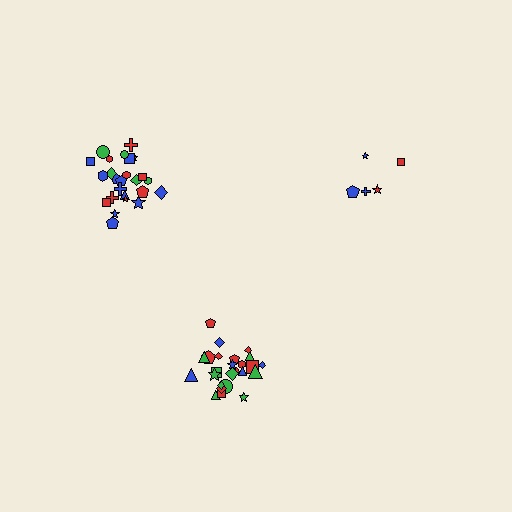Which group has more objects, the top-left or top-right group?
The top-left group.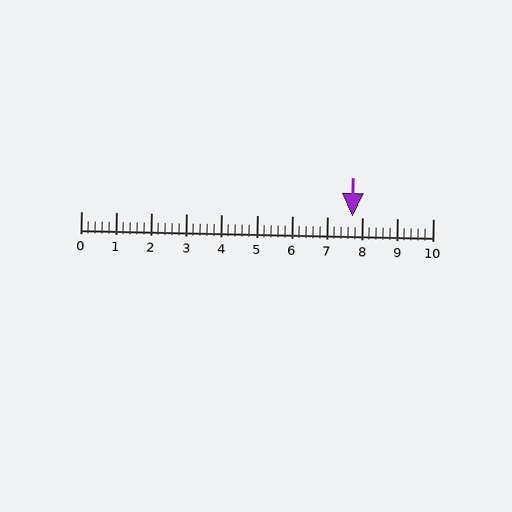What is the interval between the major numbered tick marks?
The major tick marks are spaced 1 units apart.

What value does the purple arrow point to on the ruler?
The purple arrow points to approximately 7.7.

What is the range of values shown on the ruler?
The ruler shows values from 0 to 10.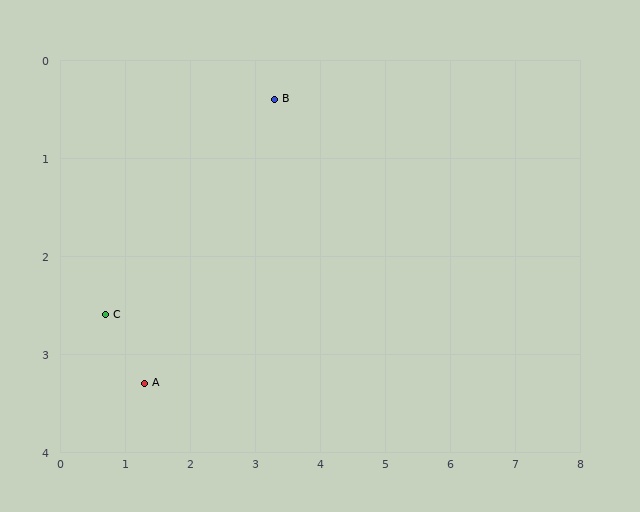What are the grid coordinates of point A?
Point A is at approximately (1.3, 3.3).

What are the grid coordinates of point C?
Point C is at approximately (0.7, 2.6).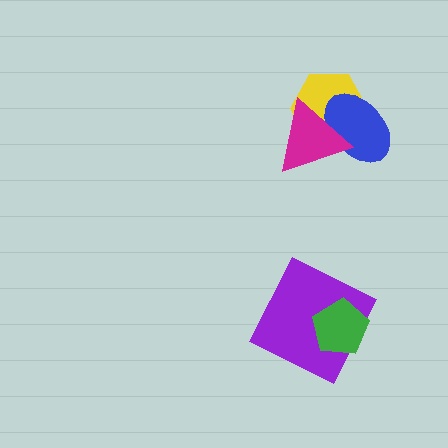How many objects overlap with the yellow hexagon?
2 objects overlap with the yellow hexagon.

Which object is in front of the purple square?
The green pentagon is in front of the purple square.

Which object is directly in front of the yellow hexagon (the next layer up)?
The blue ellipse is directly in front of the yellow hexagon.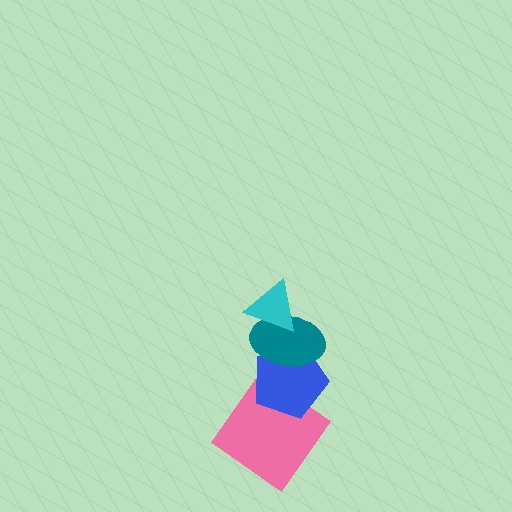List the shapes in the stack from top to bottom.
From top to bottom: the cyan triangle, the teal ellipse, the blue pentagon, the pink diamond.